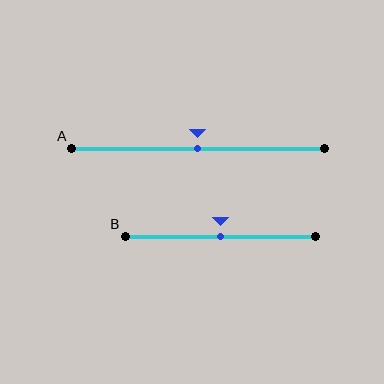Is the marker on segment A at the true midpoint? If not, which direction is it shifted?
Yes, the marker on segment A is at the true midpoint.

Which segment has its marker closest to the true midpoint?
Segment A has its marker closest to the true midpoint.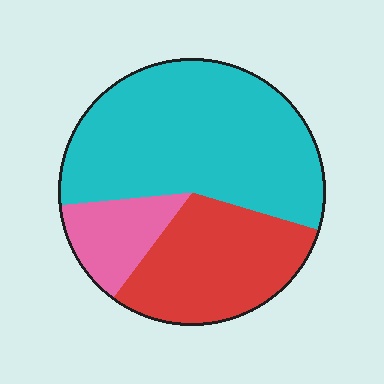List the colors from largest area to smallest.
From largest to smallest: cyan, red, pink.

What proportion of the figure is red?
Red covers around 30% of the figure.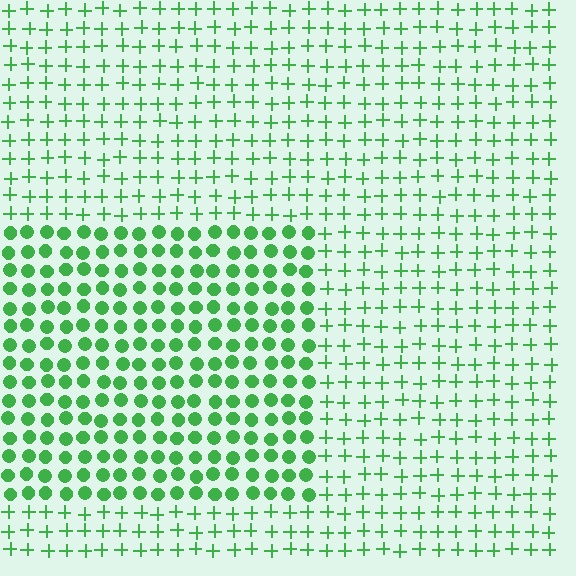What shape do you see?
I see a rectangle.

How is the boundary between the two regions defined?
The boundary is defined by a change in element shape: circles inside vs. plus signs outside. All elements share the same color and spacing.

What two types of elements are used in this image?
The image uses circles inside the rectangle region and plus signs outside it.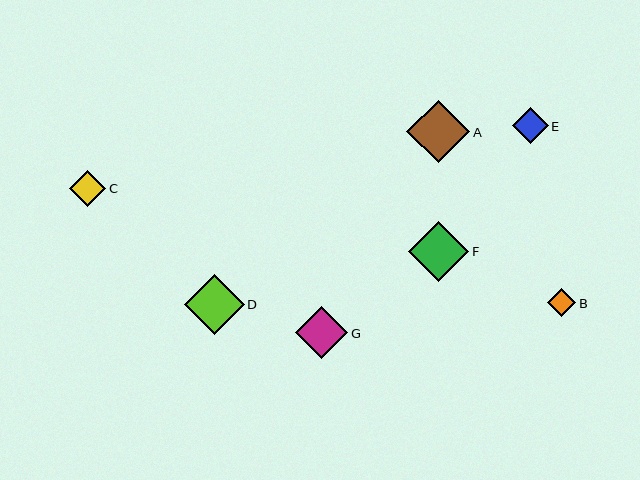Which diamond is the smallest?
Diamond B is the smallest with a size of approximately 28 pixels.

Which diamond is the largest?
Diamond A is the largest with a size of approximately 63 pixels.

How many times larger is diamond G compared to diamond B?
Diamond G is approximately 1.9 times the size of diamond B.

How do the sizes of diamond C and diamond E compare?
Diamond C and diamond E are approximately the same size.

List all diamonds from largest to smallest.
From largest to smallest: A, F, D, G, C, E, B.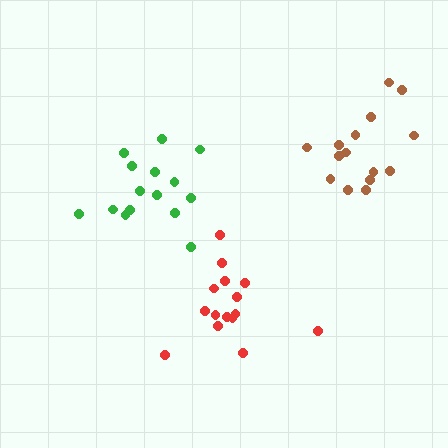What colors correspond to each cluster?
The clusters are colored: brown, red, green.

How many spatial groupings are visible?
There are 3 spatial groupings.